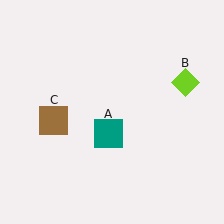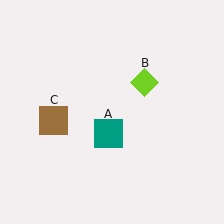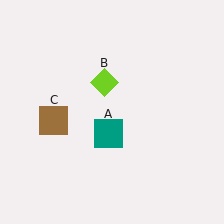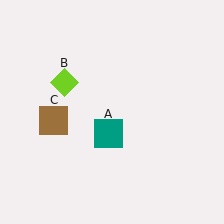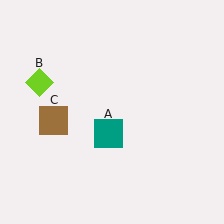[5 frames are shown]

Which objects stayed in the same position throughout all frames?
Teal square (object A) and brown square (object C) remained stationary.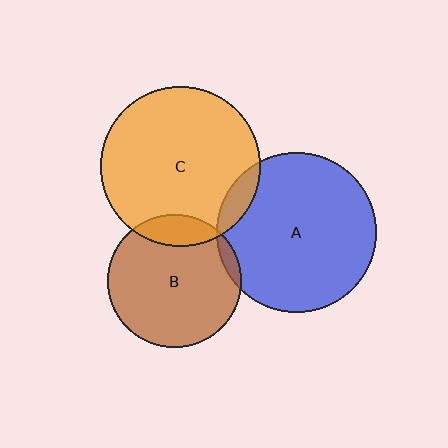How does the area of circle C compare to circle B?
Approximately 1.4 times.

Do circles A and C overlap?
Yes.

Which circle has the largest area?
Circle A (blue).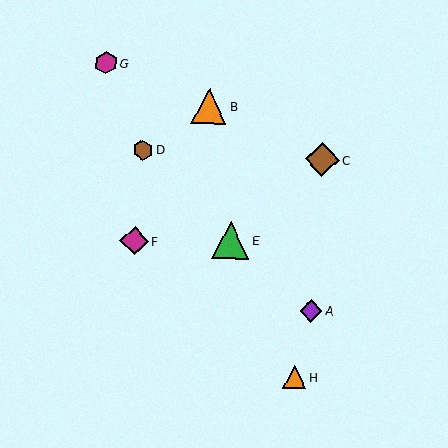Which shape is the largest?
The green triangle (labeled E) is the largest.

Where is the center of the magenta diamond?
The center of the magenta diamond is at (134, 241).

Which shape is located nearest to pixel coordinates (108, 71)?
The magenta hexagon (labeled G) at (106, 63) is nearest to that location.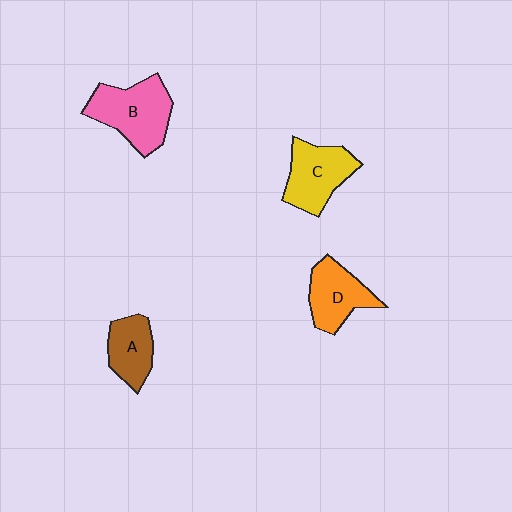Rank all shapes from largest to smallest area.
From largest to smallest: B (pink), C (yellow), D (orange), A (brown).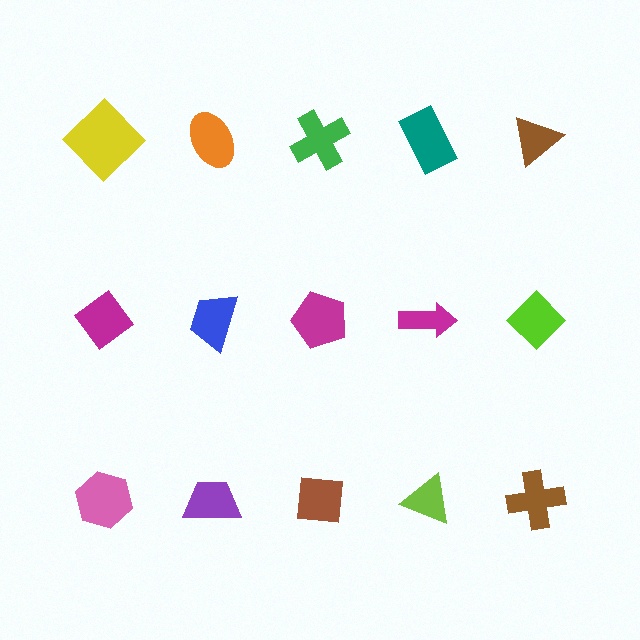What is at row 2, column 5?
A lime diamond.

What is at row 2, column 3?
A magenta pentagon.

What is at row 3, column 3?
A brown square.